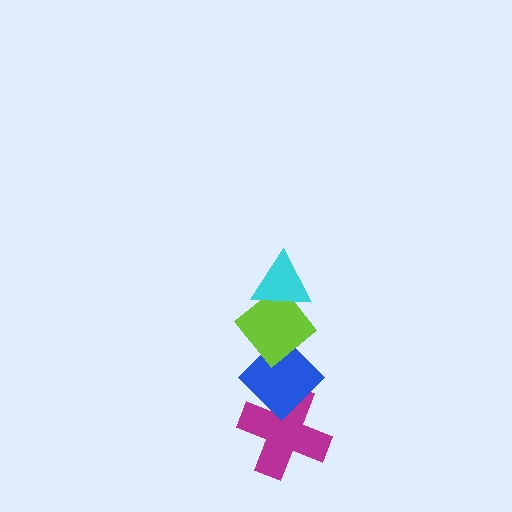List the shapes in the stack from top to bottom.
From top to bottom: the cyan triangle, the lime diamond, the blue diamond, the magenta cross.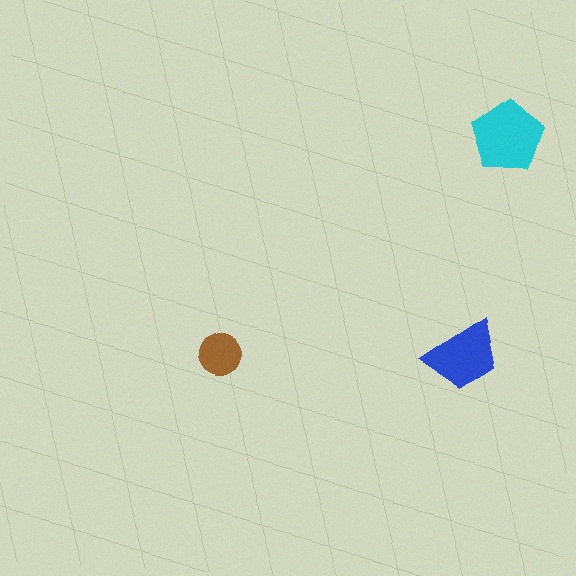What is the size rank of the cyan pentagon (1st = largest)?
1st.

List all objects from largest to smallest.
The cyan pentagon, the blue trapezoid, the brown circle.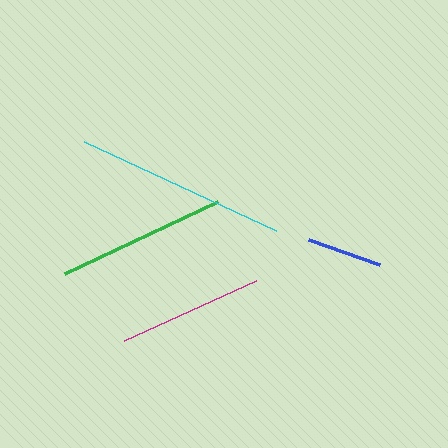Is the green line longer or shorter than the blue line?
The green line is longer than the blue line.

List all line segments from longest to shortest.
From longest to shortest: cyan, green, magenta, blue.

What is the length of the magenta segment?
The magenta segment is approximately 145 pixels long.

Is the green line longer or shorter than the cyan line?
The cyan line is longer than the green line.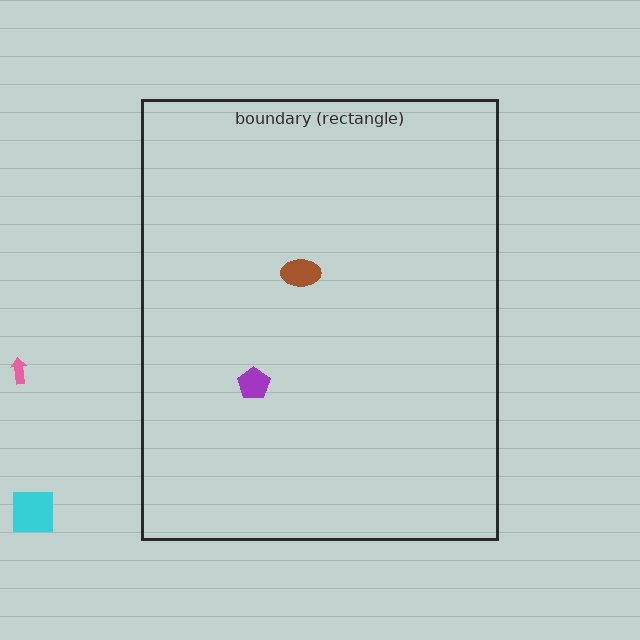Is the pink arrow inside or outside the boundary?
Outside.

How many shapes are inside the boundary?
2 inside, 2 outside.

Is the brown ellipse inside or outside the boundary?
Inside.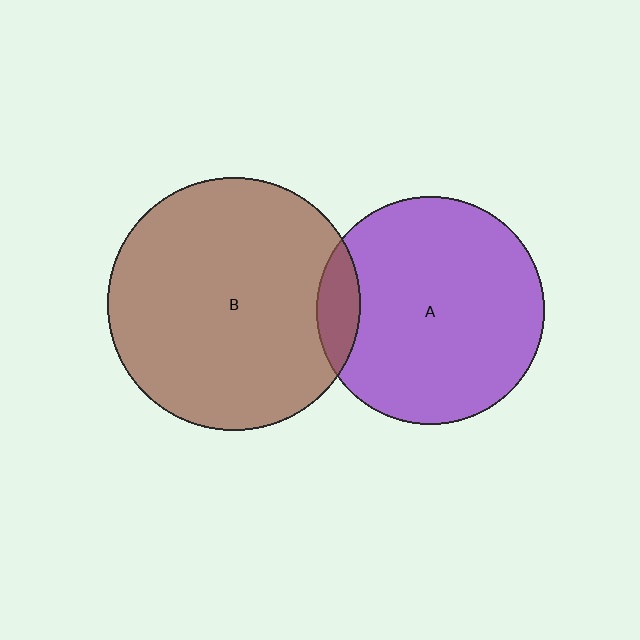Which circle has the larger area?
Circle B (brown).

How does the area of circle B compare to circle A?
Approximately 1.2 times.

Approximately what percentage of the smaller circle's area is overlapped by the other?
Approximately 10%.